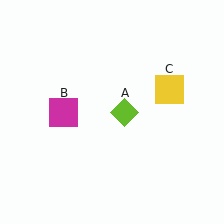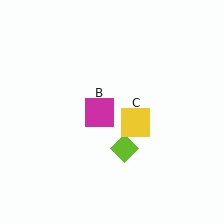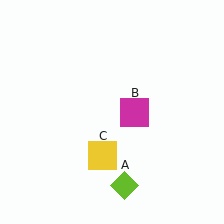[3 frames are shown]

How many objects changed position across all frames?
3 objects changed position: lime diamond (object A), magenta square (object B), yellow square (object C).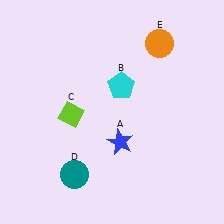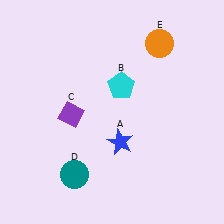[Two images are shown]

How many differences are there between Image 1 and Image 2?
There is 1 difference between the two images.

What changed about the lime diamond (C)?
In Image 1, C is lime. In Image 2, it changed to purple.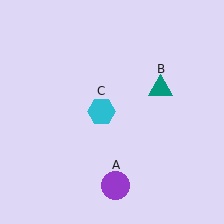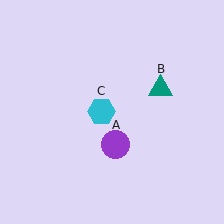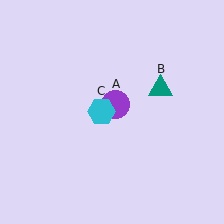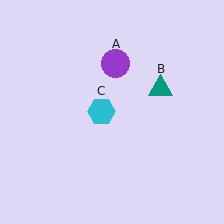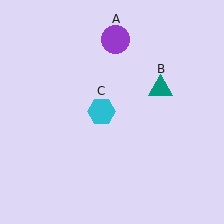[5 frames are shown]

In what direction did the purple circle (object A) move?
The purple circle (object A) moved up.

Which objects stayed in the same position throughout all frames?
Teal triangle (object B) and cyan hexagon (object C) remained stationary.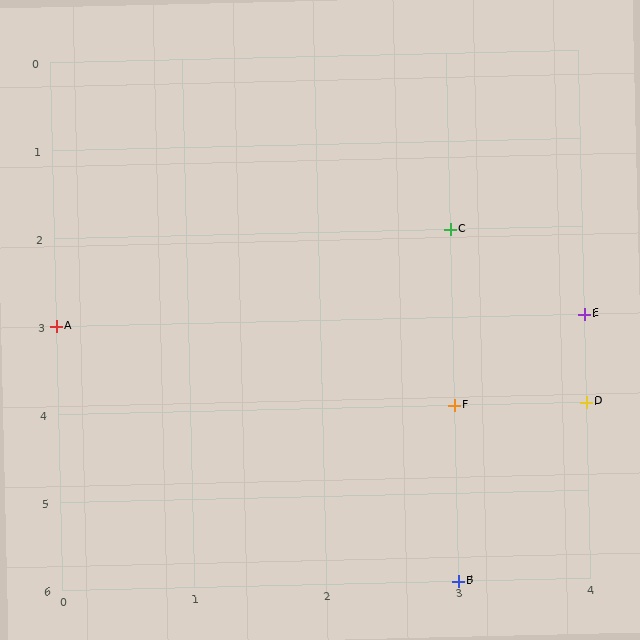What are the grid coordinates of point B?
Point B is at grid coordinates (3, 6).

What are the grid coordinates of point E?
Point E is at grid coordinates (4, 3).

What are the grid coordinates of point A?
Point A is at grid coordinates (0, 3).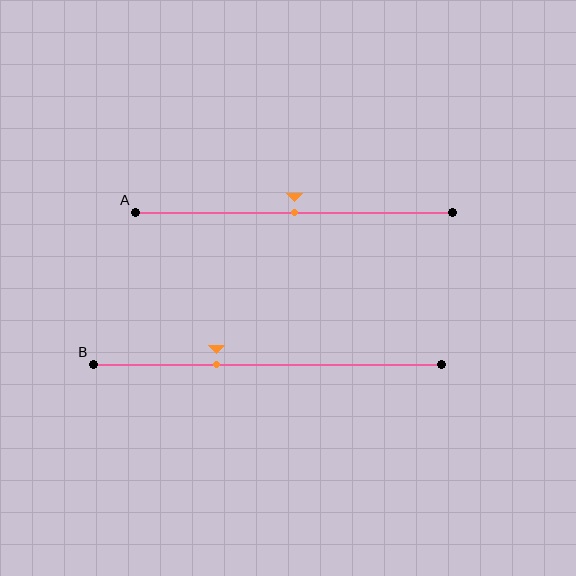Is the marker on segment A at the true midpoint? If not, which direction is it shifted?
Yes, the marker on segment A is at the true midpoint.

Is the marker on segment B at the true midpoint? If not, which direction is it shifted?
No, the marker on segment B is shifted to the left by about 15% of the segment length.